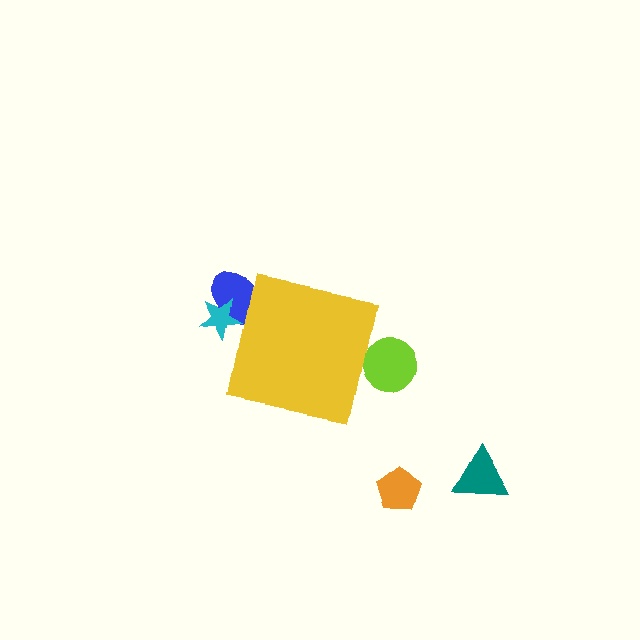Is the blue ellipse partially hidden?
Yes, the blue ellipse is partially hidden behind the yellow square.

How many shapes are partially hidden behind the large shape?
3 shapes are partially hidden.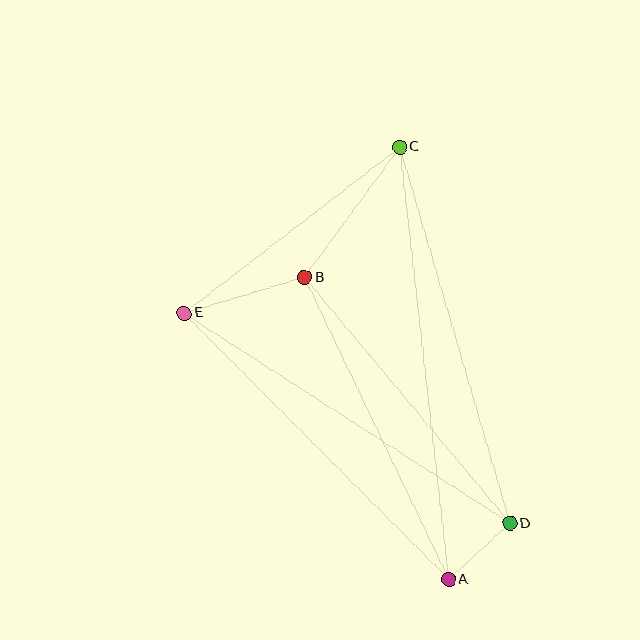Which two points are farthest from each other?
Points A and C are farthest from each other.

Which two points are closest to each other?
Points A and D are closest to each other.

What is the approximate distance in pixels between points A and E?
The distance between A and E is approximately 375 pixels.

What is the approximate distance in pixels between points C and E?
The distance between C and E is approximately 272 pixels.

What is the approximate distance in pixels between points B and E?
The distance between B and E is approximately 126 pixels.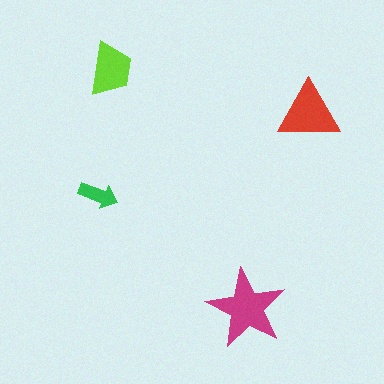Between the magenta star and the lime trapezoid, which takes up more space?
The magenta star.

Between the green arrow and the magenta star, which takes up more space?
The magenta star.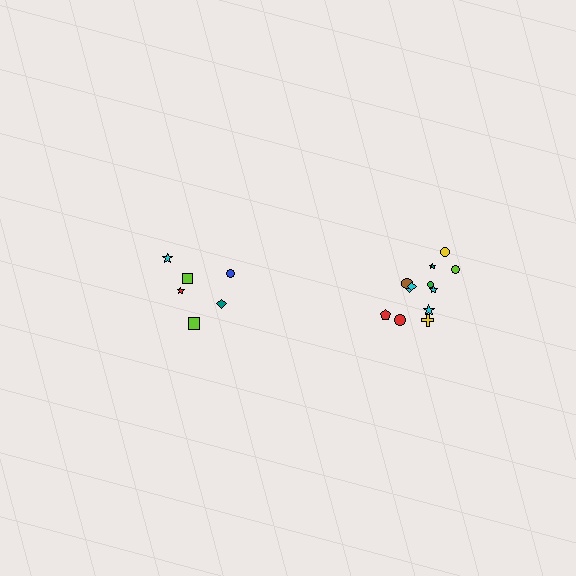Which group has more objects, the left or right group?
The right group.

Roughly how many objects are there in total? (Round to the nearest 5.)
Roughly 20 objects in total.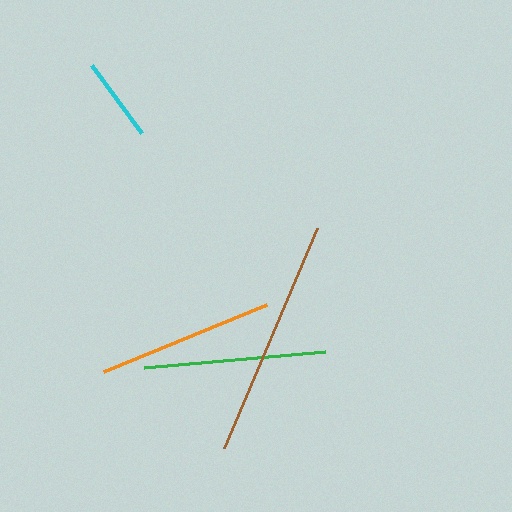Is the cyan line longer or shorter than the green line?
The green line is longer than the cyan line.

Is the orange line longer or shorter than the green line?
The green line is longer than the orange line.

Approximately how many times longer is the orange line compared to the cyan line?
The orange line is approximately 2.1 times the length of the cyan line.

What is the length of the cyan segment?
The cyan segment is approximately 84 pixels long.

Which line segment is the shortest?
The cyan line is the shortest at approximately 84 pixels.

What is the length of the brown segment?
The brown segment is approximately 238 pixels long.